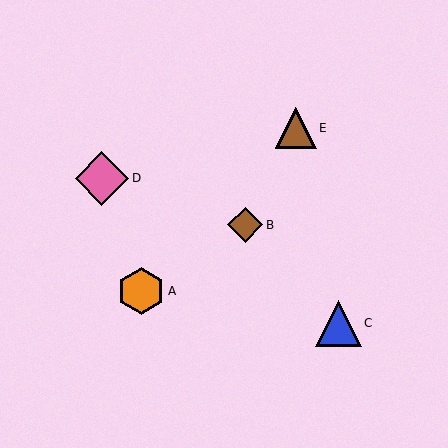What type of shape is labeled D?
Shape D is a pink diamond.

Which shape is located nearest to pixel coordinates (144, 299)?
The orange hexagon (labeled A) at (141, 291) is nearest to that location.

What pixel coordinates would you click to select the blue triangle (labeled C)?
Click at (338, 323) to select the blue triangle C.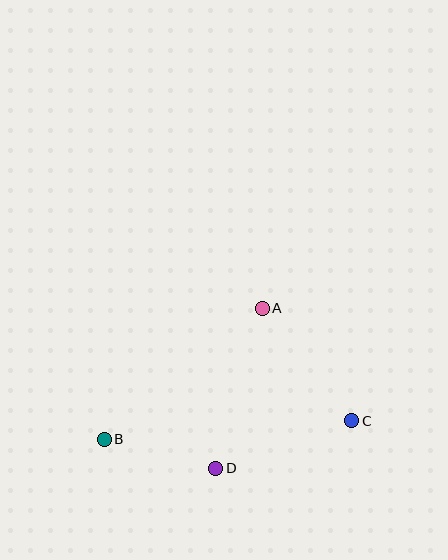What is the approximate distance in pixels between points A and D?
The distance between A and D is approximately 167 pixels.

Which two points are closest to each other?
Points B and D are closest to each other.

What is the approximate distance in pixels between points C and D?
The distance between C and D is approximately 144 pixels.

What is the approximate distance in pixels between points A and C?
The distance between A and C is approximately 144 pixels.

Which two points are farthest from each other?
Points B and C are farthest from each other.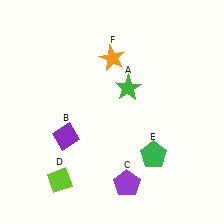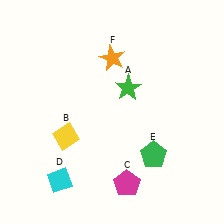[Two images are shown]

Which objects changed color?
B changed from purple to yellow. C changed from purple to magenta. D changed from lime to cyan.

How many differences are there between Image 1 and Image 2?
There are 3 differences between the two images.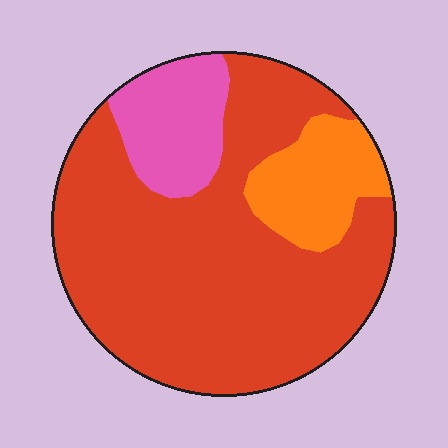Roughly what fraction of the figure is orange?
Orange takes up less than a quarter of the figure.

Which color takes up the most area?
Red, at roughly 70%.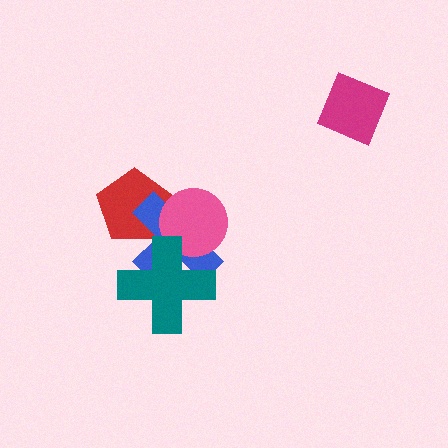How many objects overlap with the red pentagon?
2 objects overlap with the red pentagon.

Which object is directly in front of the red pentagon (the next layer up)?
The blue cross is directly in front of the red pentagon.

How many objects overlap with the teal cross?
2 objects overlap with the teal cross.